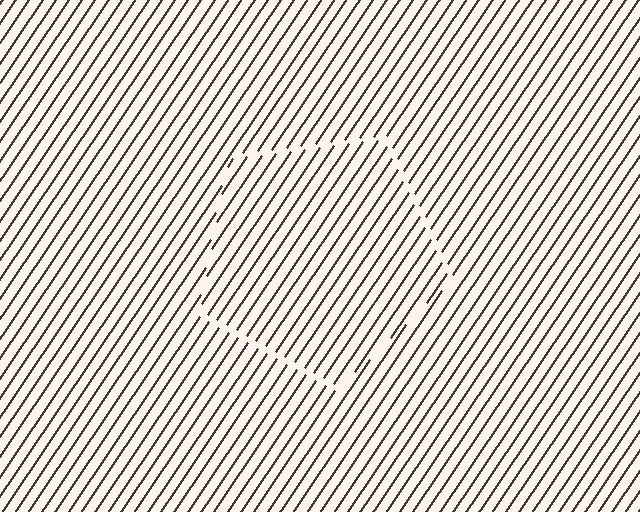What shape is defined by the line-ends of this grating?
An illusory pentagon. The interior of the shape contains the same grating, shifted by half a period — the contour is defined by the phase discontinuity where line-ends from the inner and outer gratings abut.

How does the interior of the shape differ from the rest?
The interior of the shape contains the same grating, shifted by half a period — the contour is defined by the phase discontinuity where line-ends from the inner and outer gratings abut.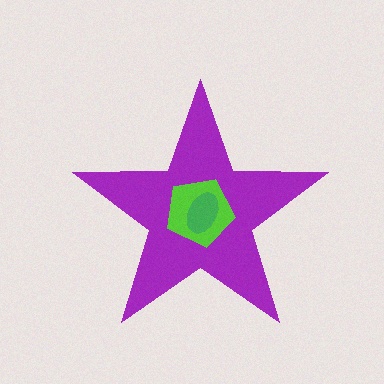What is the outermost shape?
The purple star.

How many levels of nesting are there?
3.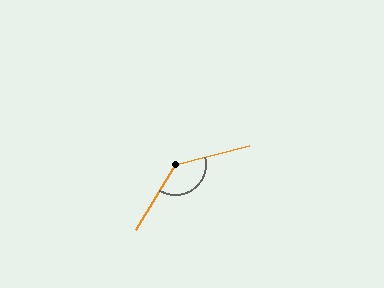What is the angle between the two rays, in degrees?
Approximately 136 degrees.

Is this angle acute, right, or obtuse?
It is obtuse.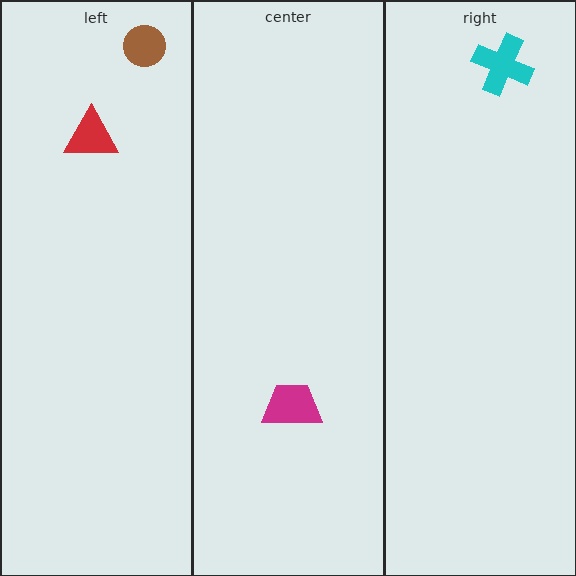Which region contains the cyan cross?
The right region.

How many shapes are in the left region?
2.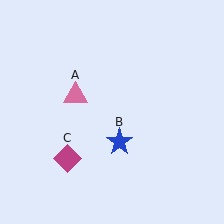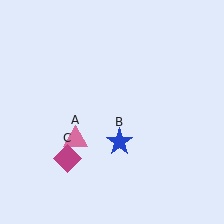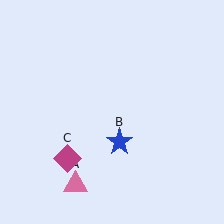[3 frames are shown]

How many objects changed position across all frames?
1 object changed position: pink triangle (object A).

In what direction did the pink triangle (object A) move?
The pink triangle (object A) moved down.